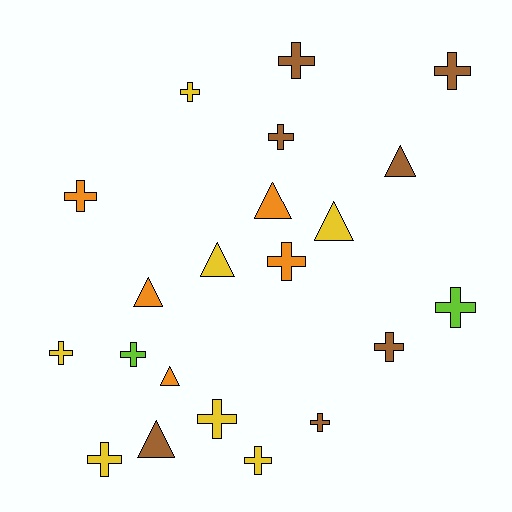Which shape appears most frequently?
Cross, with 14 objects.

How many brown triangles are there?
There are 2 brown triangles.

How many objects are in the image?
There are 21 objects.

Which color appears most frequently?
Yellow, with 7 objects.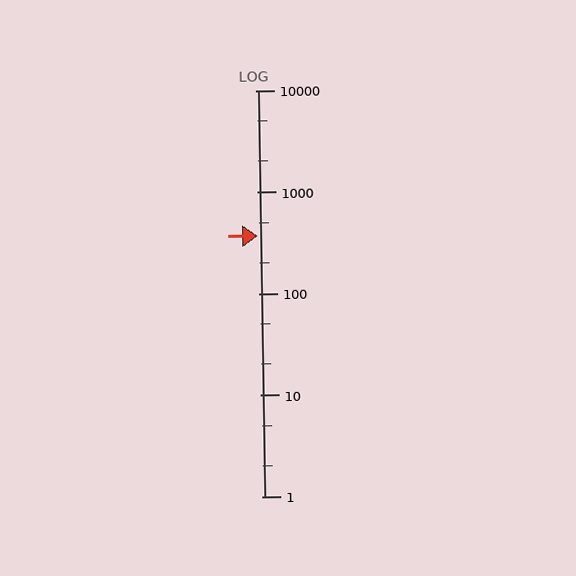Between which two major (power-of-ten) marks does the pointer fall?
The pointer is between 100 and 1000.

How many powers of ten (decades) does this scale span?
The scale spans 4 decades, from 1 to 10000.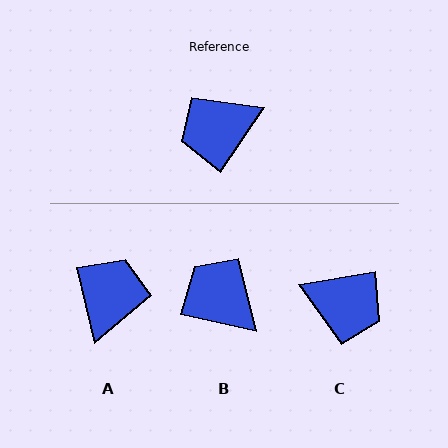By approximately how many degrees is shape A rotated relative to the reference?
Approximately 132 degrees clockwise.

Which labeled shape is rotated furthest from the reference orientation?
C, about 134 degrees away.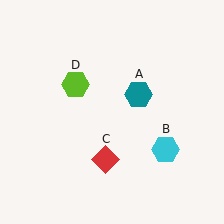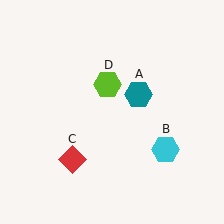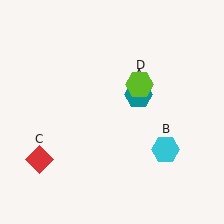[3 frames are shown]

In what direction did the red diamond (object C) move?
The red diamond (object C) moved left.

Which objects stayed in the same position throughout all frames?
Teal hexagon (object A) and cyan hexagon (object B) remained stationary.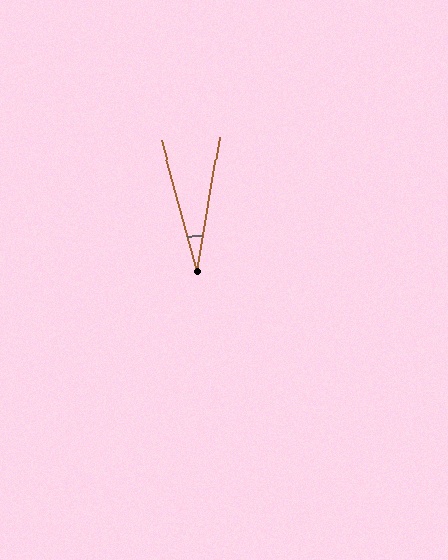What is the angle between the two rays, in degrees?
Approximately 25 degrees.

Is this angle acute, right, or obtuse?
It is acute.